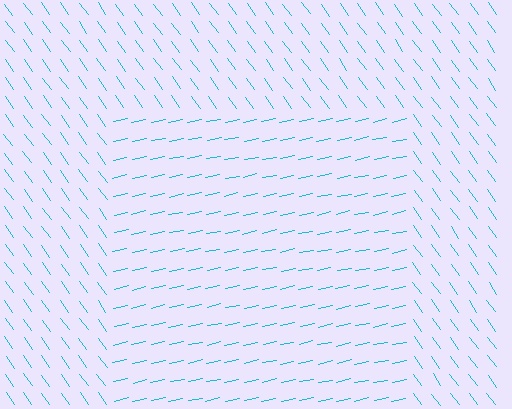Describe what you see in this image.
The image is filled with small cyan line segments. A rectangle region in the image has lines oriented differently from the surrounding lines, creating a visible texture boundary.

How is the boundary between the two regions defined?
The boundary is defined purely by a change in line orientation (approximately 66 degrees difference). All lines are the same color and thickness.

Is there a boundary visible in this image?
Yes, there is a texture boundary formed by a change in line orientation.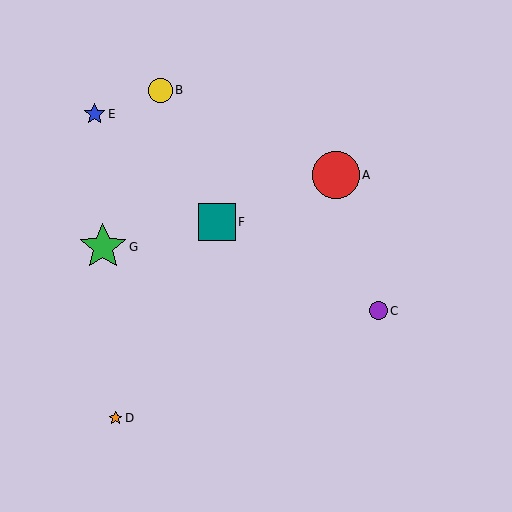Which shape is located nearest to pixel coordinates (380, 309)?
The purple circle (labeled C) at (379, 311) is nearest to that location.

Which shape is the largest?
The red circle (labeled A) is the largest.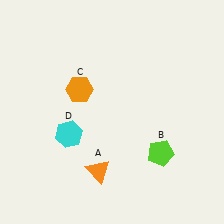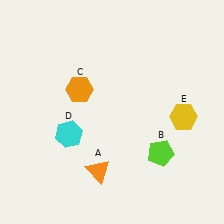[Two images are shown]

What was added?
A yellow hexagon (E) was added in Image 2.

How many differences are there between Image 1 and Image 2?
There is 1 difference between the two images.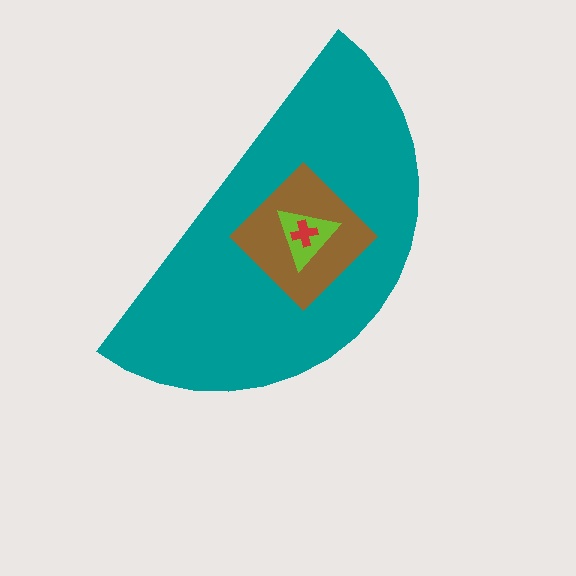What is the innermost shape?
The red cross.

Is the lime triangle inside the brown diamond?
Yes.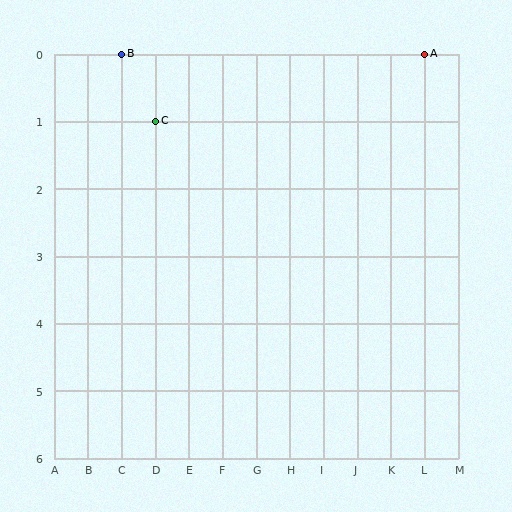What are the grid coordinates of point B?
Point B is at grid coordinates (C, 0).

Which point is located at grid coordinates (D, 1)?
Point C is at (D, 1).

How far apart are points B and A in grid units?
Points B and A are 9 columns apart.